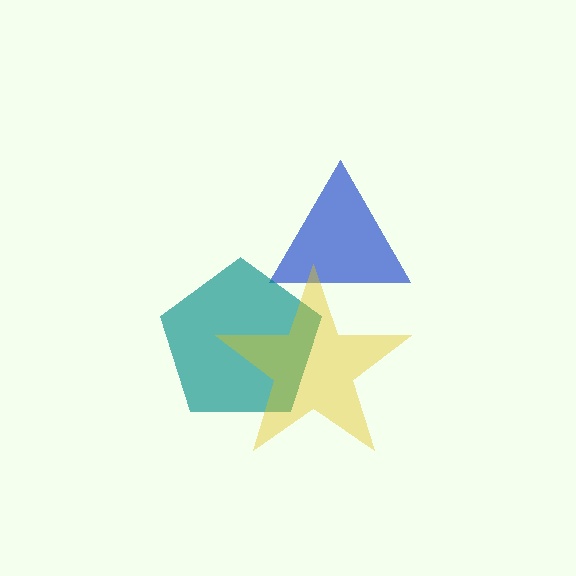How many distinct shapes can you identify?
There are 3 distinct shapes: a blue triangle, a teal pentagon, a yellow star.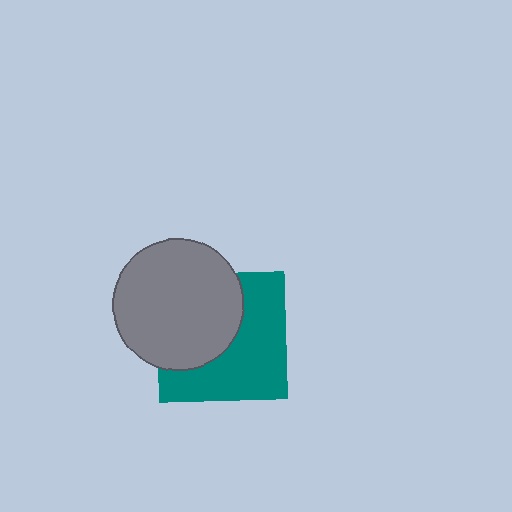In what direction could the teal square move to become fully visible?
The teal square could move toward the lower-right. That would shift it out from behind the gray circle entirely.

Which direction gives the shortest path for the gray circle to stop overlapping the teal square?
Moving toward the upper-left gives the shortest separation.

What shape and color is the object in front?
The object in front is a gray circle.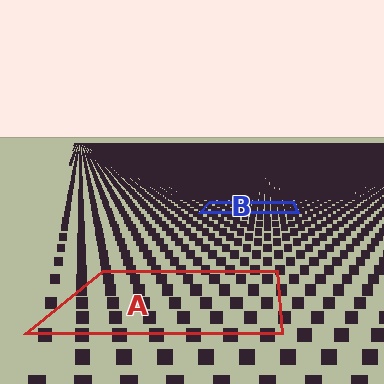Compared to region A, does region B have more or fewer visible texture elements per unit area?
Region B has more texture elements per unit area — they are packed more densely because it is farther away.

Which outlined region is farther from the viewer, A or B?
Region B is farther from the viewer — the texture elements inside it appear smaller and more densely packed.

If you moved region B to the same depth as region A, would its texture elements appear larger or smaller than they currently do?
They would appear larger. At a closer depth, the same texture elements are projected at a bigger on-screen size.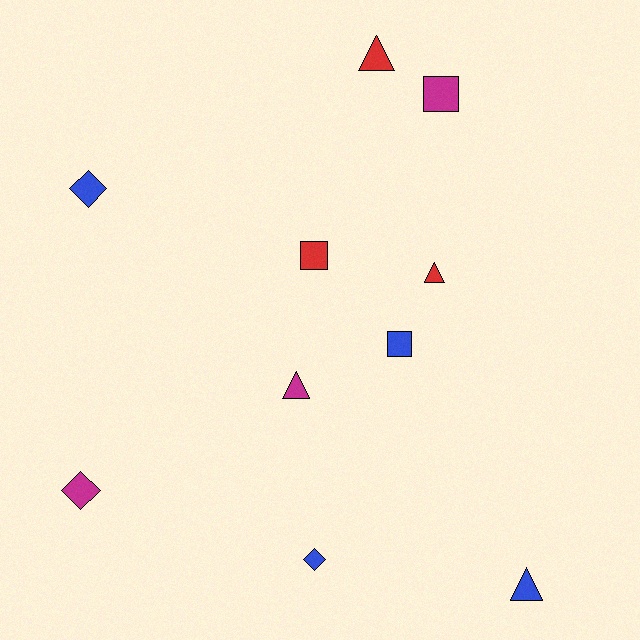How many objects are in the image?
There are 10 objects.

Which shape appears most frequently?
Triangle, with 4 objects.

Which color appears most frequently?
Blue, with 4 objects.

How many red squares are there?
There is 1 red square.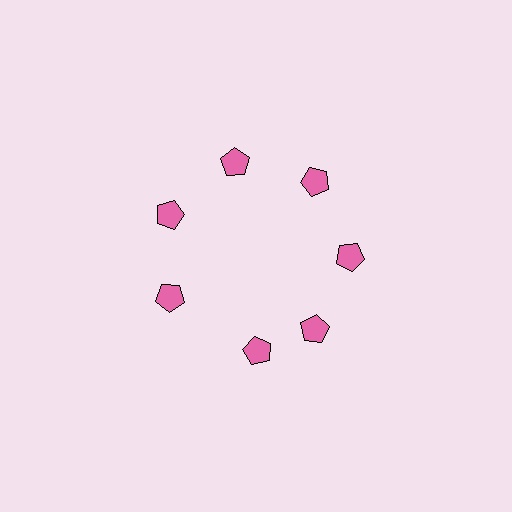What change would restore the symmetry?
The symmetry would be restored by rotating it back into even spacing with its neighbors so that all 7 pentagons sit at equal angles and equal distance from the center.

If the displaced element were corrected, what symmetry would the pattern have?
It would have 7-fold rotational symmetry — the pattern would map onto itself every 51 degrees.